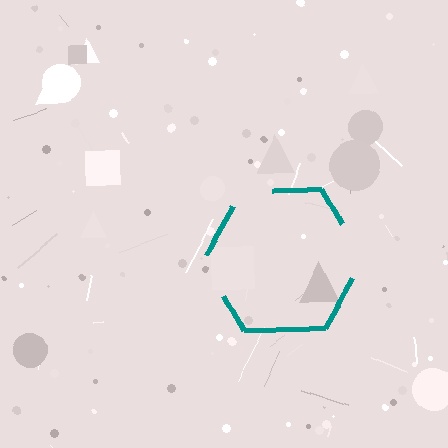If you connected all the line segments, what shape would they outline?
They would outline a hexagon.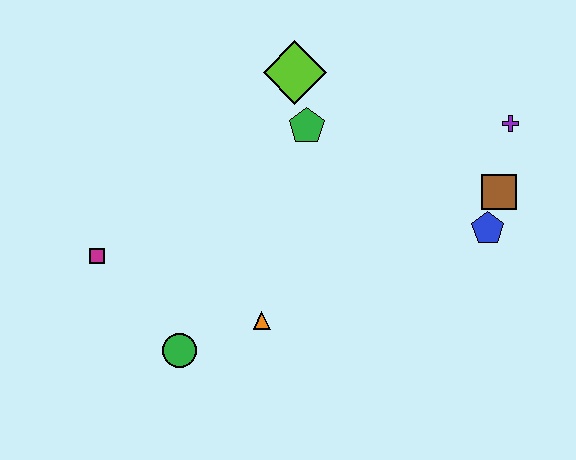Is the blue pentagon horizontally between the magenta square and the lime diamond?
No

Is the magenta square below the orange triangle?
No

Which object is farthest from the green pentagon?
The green circle is farthest from the green pentagon.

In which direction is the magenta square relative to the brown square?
The magenta square is to the left of the brown square.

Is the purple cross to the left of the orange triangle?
No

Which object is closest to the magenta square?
The green circle is closest to the magenta square.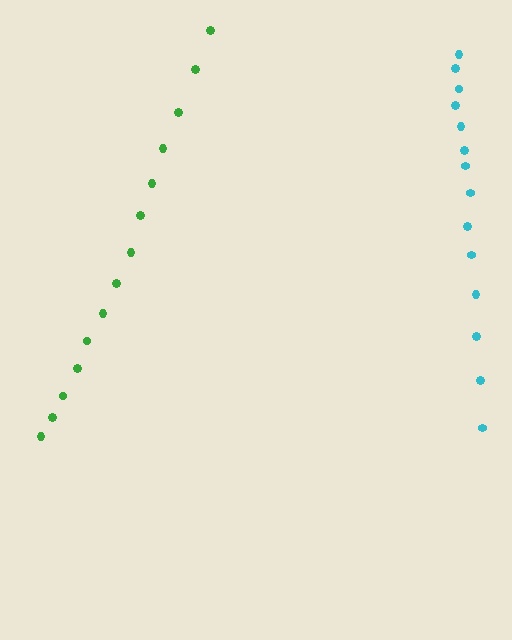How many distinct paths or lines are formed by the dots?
There are 2 distinct paths.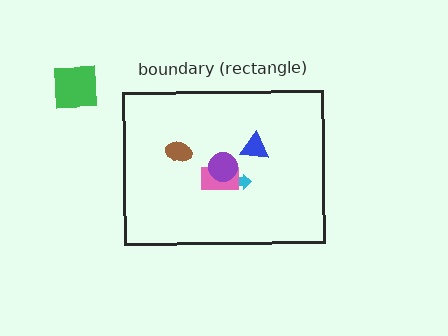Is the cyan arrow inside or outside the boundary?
Inside.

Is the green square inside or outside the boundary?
Outside.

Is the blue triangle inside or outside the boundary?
Inside.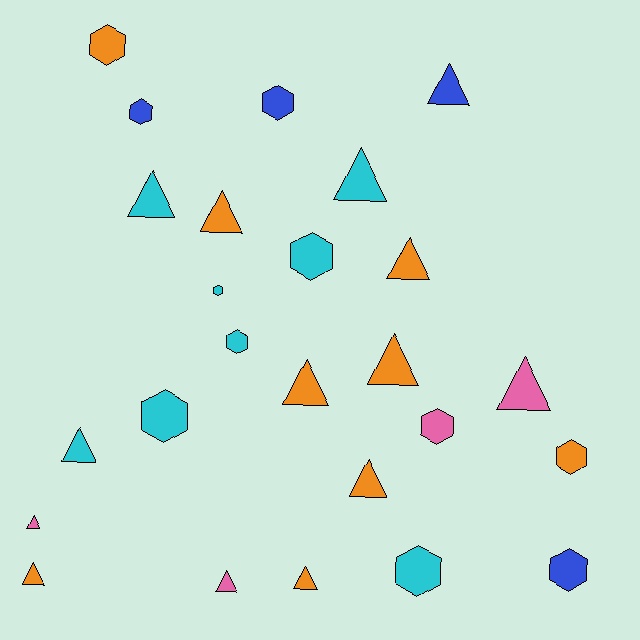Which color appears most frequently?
Orange, with 9 objects.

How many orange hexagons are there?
There are 2 orange hexagons.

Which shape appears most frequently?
Triangle, with 14 objects.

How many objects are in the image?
There are 25 objects.